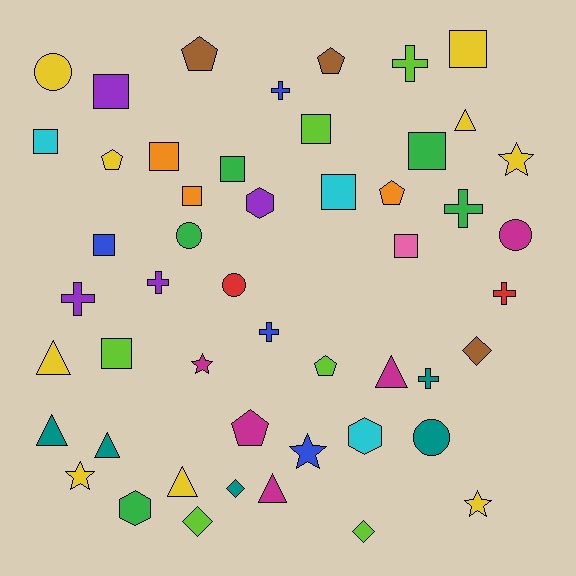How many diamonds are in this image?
There are 4 diamonds.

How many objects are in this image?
There are 50 objects.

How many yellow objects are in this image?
There are 9 yellow objects.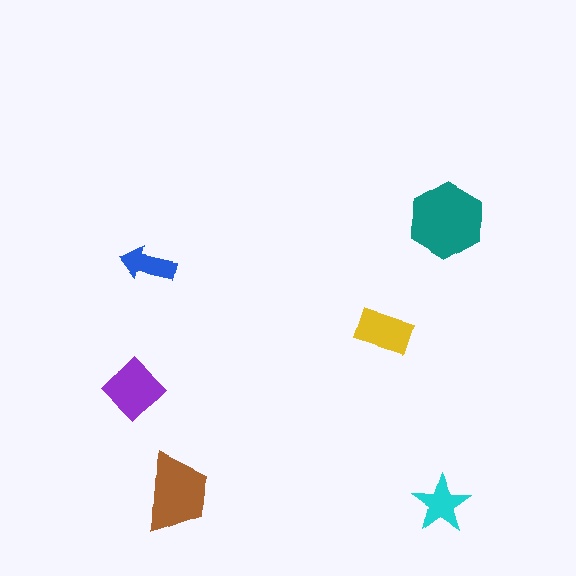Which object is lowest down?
The brown trapezoid is bottommost.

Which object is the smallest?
The blue arrow.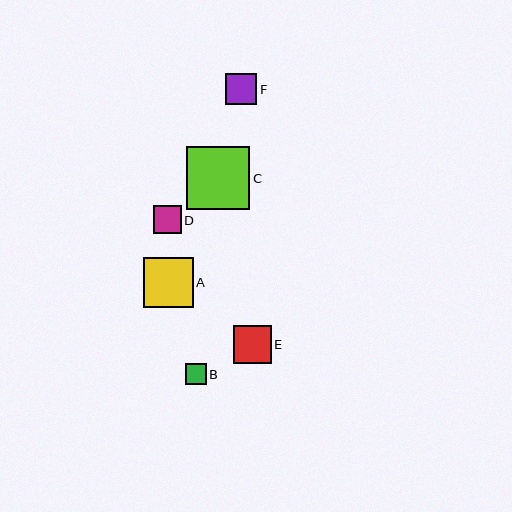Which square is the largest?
Square C is the largest with a size of approximately 63 pixels.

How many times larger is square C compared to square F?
Square C is approximately 2.0 times the size of square F.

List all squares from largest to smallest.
From largest to smallest: C, A, E, F, D, B.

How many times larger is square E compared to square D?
Square E is approximately 1.4 times the size of square D.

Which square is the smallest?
Square B is the smallest with a size of approximately 20 pixels.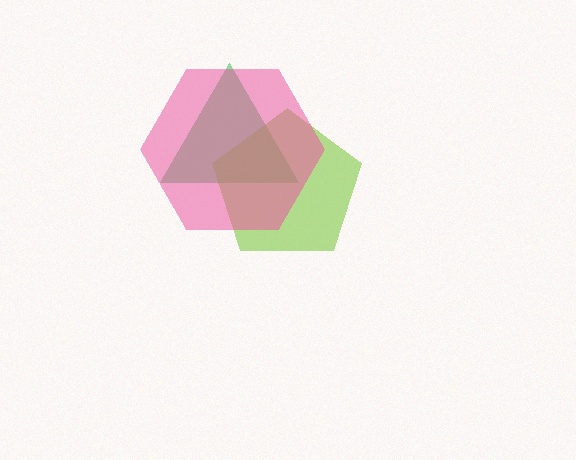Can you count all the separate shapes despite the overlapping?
Yes, there are 3 separate shapes.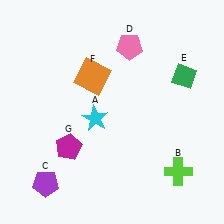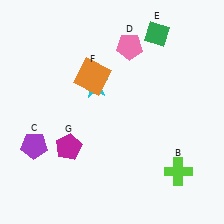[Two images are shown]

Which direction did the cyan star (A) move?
The cyan star (A) moved up.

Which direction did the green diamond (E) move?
The green diamond (E) moved up.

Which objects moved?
The objects that moved are: the cyan star (A), the purple pentagon (C), the green diamond (E).